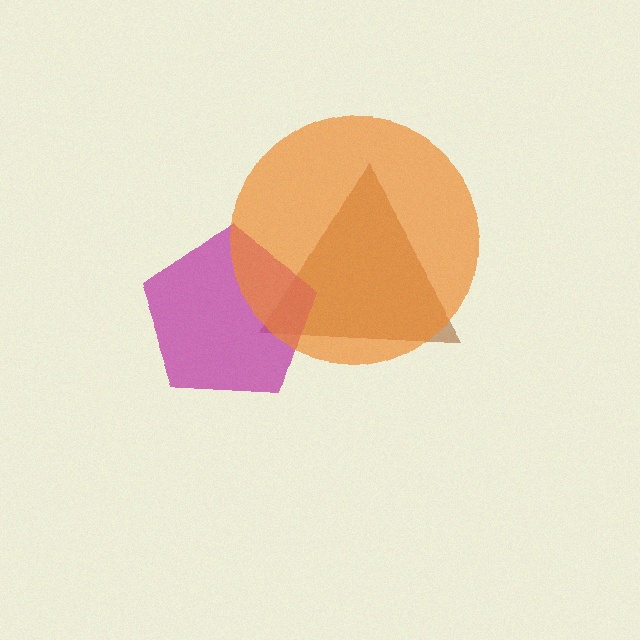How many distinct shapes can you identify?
There are 3 distinct shapes: a brown triangle, a magenta pentagon, an orange circle.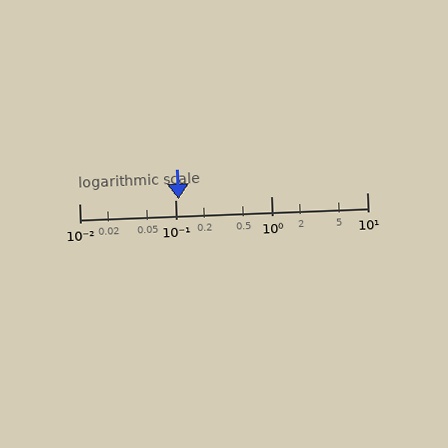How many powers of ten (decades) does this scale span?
The scale spans 3 decades, from 0.01 to 10.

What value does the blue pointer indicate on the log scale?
The pointer indicates approximately 0.11.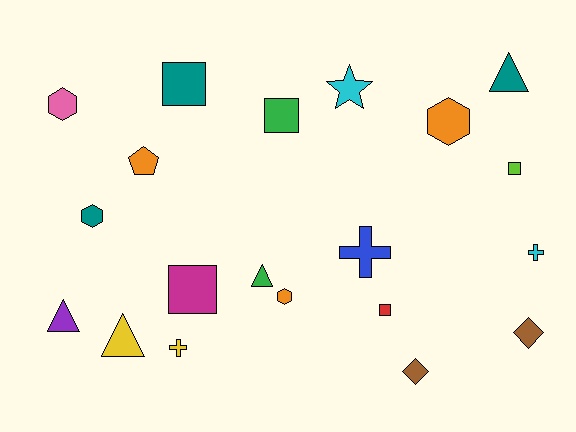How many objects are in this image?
There are 20 objects.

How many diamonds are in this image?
There are 2 diamonds.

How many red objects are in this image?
There is 1 red object.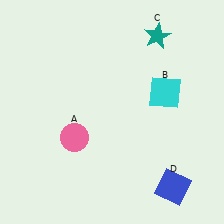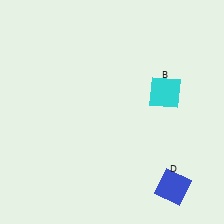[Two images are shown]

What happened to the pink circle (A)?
The pink circle (A) was removed in Image 2. It was in the bottom-left area of Image 1.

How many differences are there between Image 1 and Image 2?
There are 2 differences between the two images.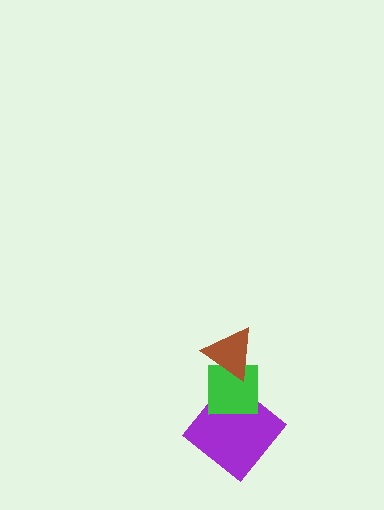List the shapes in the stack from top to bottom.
From top to bottom: the brown triangle, the green square, the purple diamond.